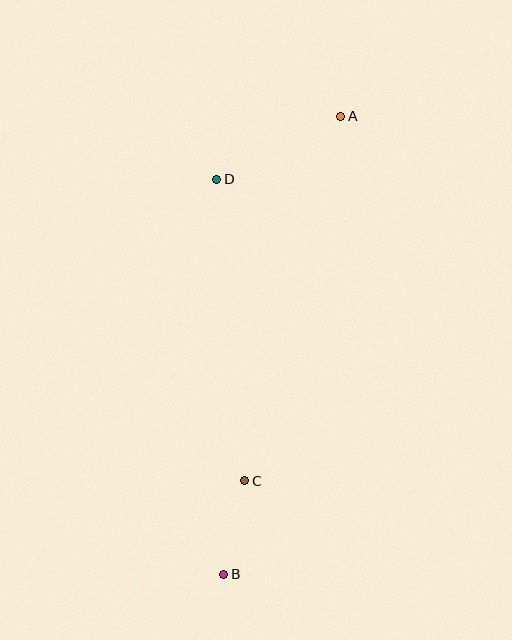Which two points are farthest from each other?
Points A and B are farthest from each other.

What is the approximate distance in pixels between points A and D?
The distance between A and D is approximately 139 pixels.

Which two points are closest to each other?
Points B and C are closest to each other.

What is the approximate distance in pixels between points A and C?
The distance between A and C is approximately 377 pixels.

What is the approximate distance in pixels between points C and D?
The distance between C and D is approximately 303 pixels.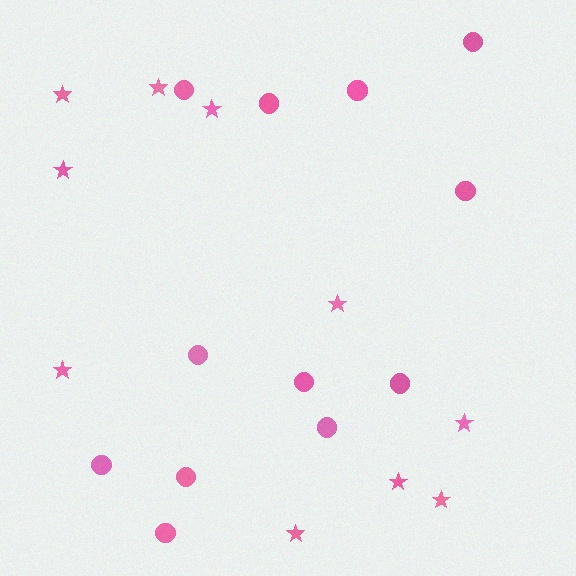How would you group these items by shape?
There are 2 groups: one group of stars (10) and one group of circles (12).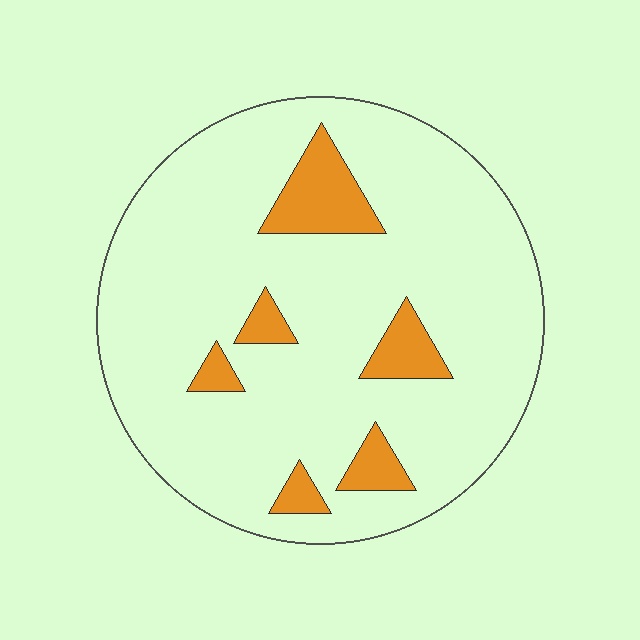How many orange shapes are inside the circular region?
6.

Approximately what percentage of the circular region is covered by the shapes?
Approximately 10%.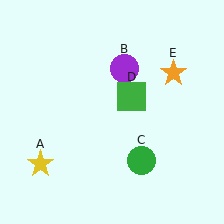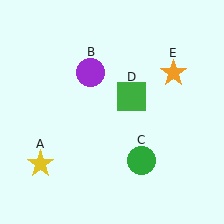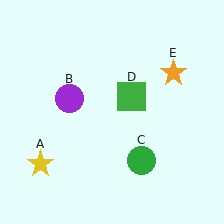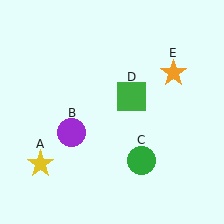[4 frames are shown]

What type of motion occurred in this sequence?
The purple circle (object B) rotated counterclockwise around the center of the scene.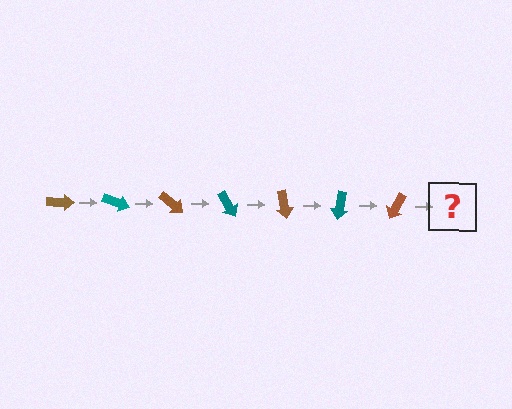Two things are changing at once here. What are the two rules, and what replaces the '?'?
The two rules are that it rotates 20 degrees each step and the color cycles through brown and teal. The '?' should be a teal arrow, rotated 140 degrees from the start.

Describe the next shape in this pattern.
It should be a teal arrow, rotated 140 degrees from the start.